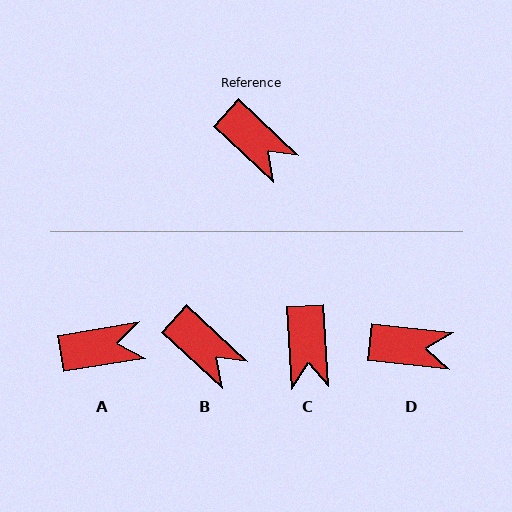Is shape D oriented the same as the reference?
No, it is off by about 37 degrees.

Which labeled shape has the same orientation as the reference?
B.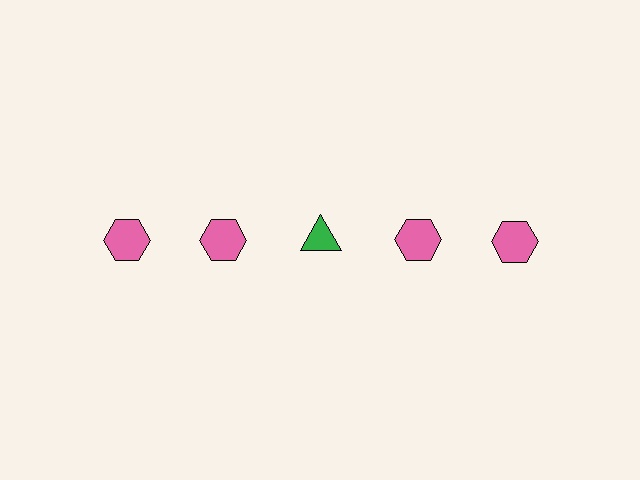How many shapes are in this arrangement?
There are 5 shapes arranged in a grid pattern.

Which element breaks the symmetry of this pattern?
The green triangle in the top row, center column breaks the symmetry. All other shapes are pink hexagons.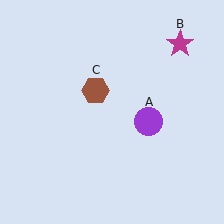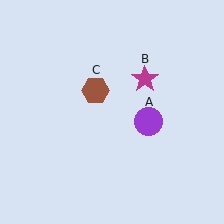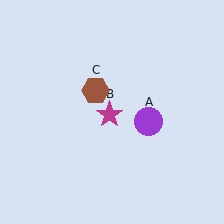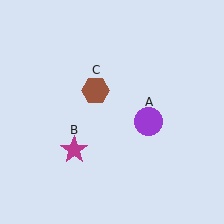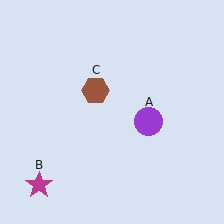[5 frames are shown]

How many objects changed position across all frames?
1 object changed position: magenta star (object B).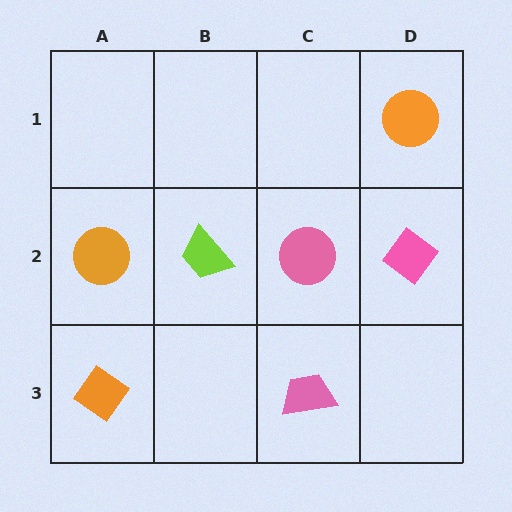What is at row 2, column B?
A lime trapezoid.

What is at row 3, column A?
An orange diamond.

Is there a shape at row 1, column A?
No, that cell is empty.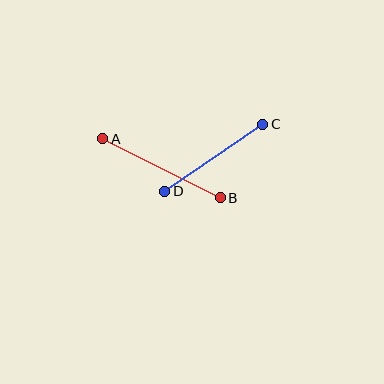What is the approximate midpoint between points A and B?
The midpoint is at approximately (162, 168) pixels.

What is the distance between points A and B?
The distance is approximately 131 pixels.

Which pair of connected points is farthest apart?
Points A and B are farthest apart.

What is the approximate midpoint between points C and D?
The midpoint is at approximately (214, 158) pixels.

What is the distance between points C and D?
The distance is approximately 119 pixels.